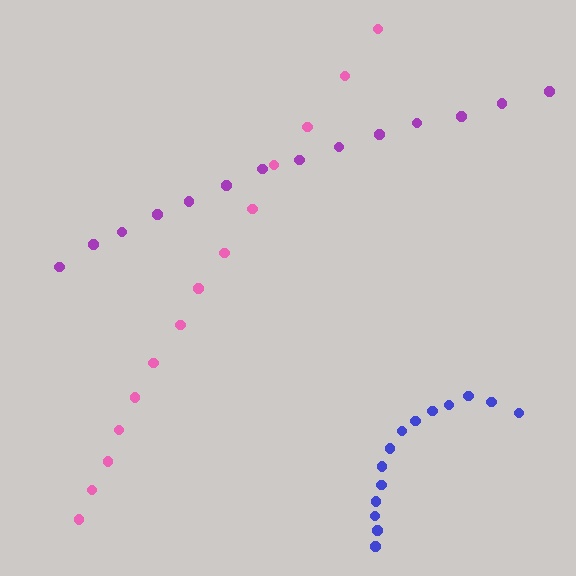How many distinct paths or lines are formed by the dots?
There are 3 distinct paths.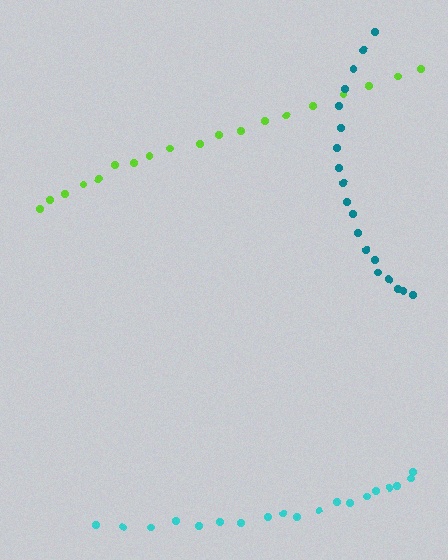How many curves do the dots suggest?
There are 3 distinct paths.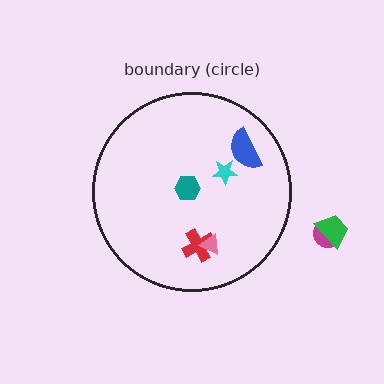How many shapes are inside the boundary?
5 inside, 2 outside.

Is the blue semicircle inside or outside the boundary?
Inside.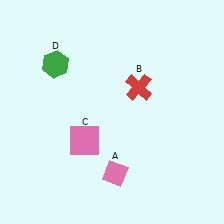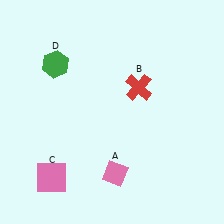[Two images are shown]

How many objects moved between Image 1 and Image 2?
1 object moved between the two images.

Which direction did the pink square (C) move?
The pink square (C) moved down.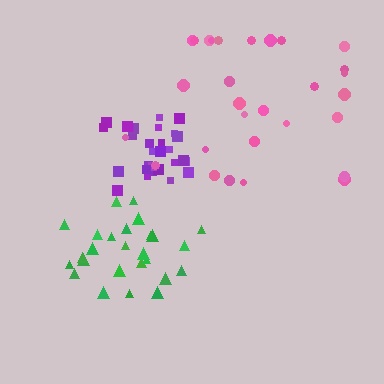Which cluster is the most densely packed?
Purple.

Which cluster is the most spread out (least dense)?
Pink.